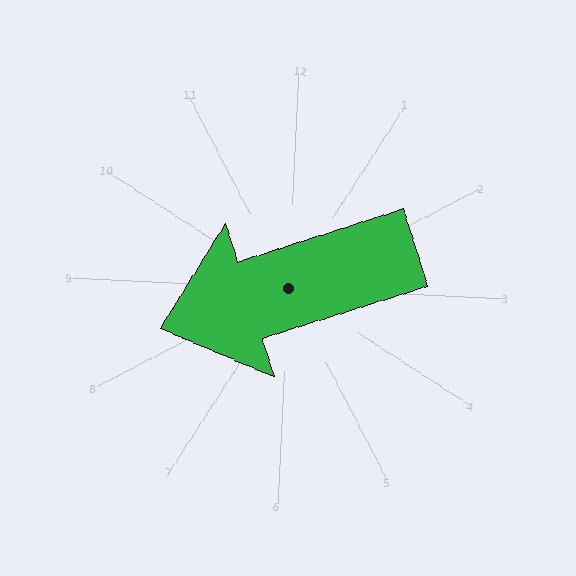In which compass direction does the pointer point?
West.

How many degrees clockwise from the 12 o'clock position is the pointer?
Approximately 250 degrees.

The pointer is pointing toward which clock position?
Roughly 8 o'clock.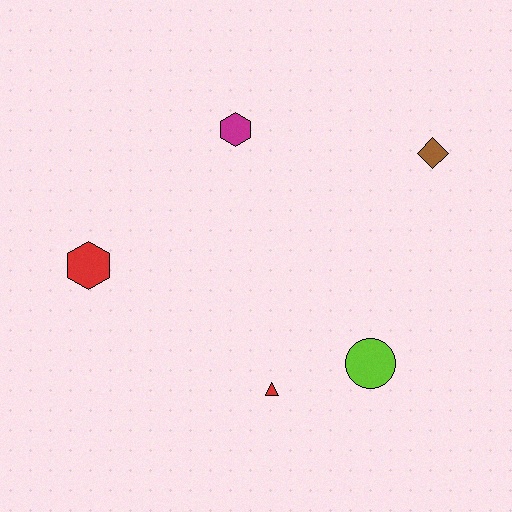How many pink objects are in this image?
There are no pink objects.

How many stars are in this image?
There are no stars.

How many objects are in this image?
There are 5 objects.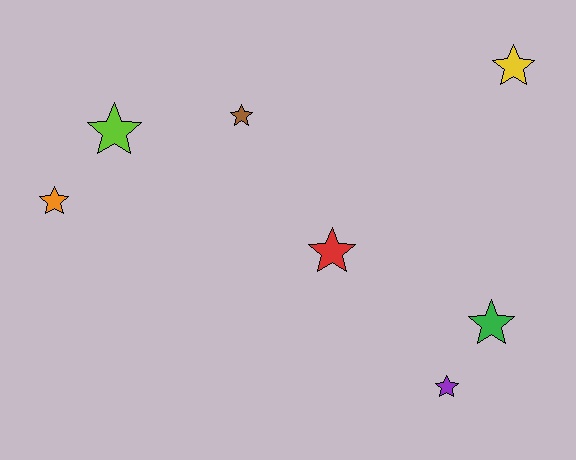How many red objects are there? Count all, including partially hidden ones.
There is 1 red object.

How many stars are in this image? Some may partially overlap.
There are 7 stars.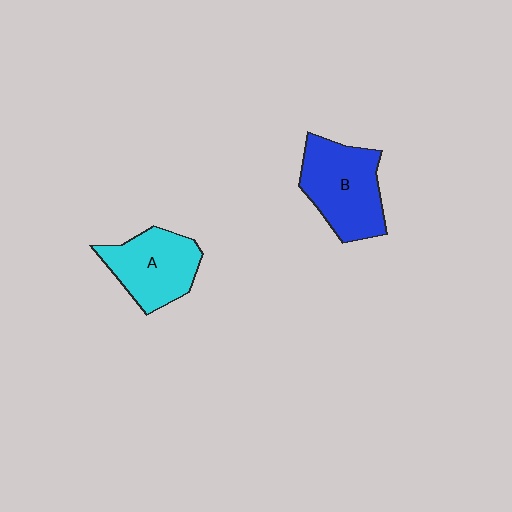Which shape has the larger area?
Shape B (blue).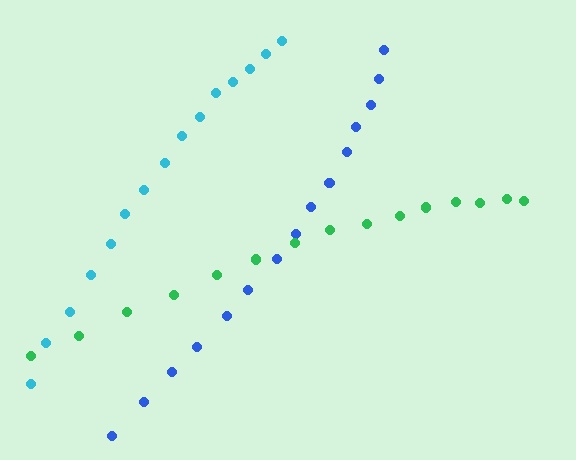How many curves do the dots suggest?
There are 3 distinct paths.